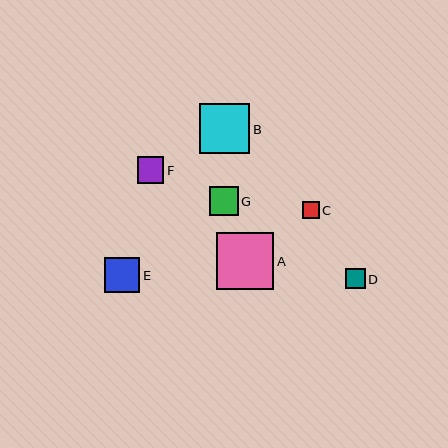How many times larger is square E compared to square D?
Square E is approximately 1.7 times the size of square D.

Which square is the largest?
Square A is the largest with a size of approximately 57 pixels.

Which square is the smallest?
Square C is the smallest with a size of approximately 17 pixels.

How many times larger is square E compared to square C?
Square E is approximately 2.1 times the size of square C.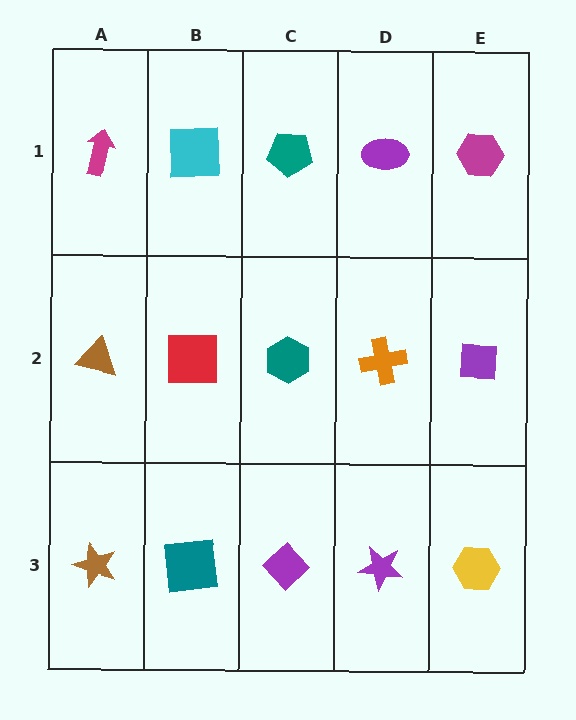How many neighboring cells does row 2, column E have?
3.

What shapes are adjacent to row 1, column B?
A red square (row 2, column B), a magenta arrow (row 1, column A), a teal pentagon (row 1, column C).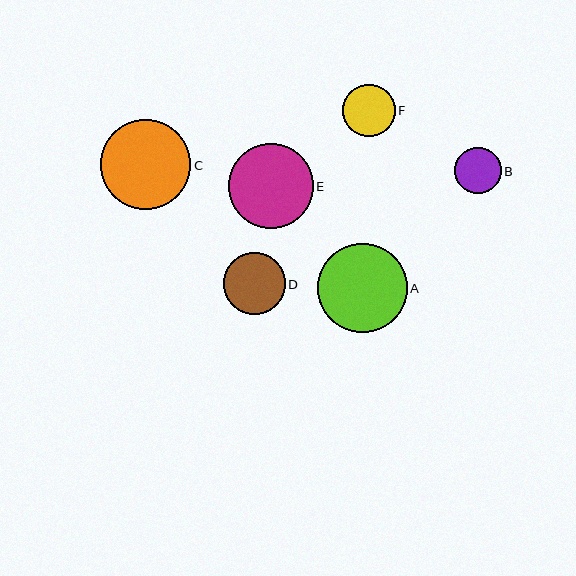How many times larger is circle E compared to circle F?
Circle E is approximately 1.6 times the size of circle F.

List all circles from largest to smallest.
From largest to smallest: C, A, E, D, F, B.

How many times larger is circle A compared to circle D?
Circle A is approximately 1.4 times the size of circle D.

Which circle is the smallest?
Circle B is the smallest with a size of approximately 47 pixels.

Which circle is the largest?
Circle C is the largest with a size of approximately 90 pixels.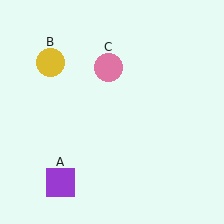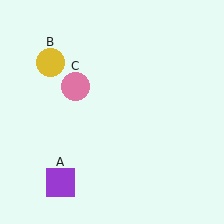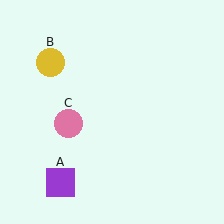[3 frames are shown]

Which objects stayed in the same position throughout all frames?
Purple square (object A) and yellow circle (object B) remained stationary.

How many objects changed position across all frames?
1 object changed position: pink circle (object C).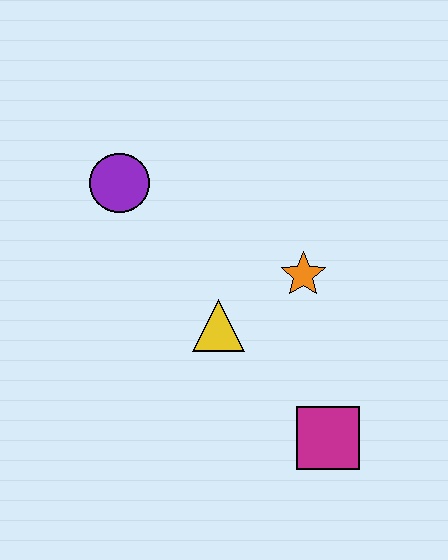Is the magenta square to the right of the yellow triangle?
Yes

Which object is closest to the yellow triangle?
The orange star is closest to the yellow triangle.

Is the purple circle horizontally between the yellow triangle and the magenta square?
No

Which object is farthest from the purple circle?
The magenta square is farthest from the purple circle.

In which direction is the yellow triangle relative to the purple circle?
The yellow triangle is below the purple circle.